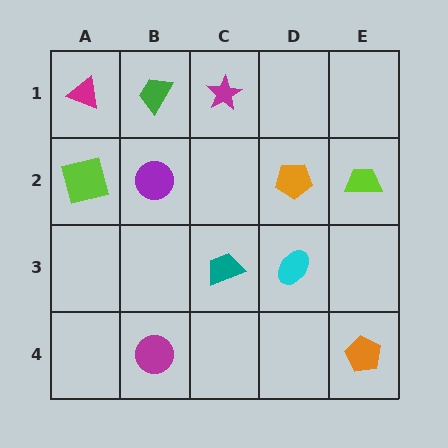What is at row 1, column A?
A magenta triangle.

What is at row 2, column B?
A purple circle.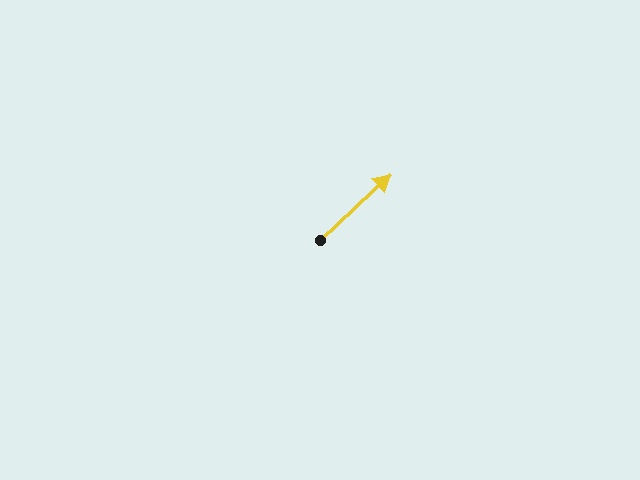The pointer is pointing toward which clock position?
Roughly 2 o'clock.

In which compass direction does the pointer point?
Northeast.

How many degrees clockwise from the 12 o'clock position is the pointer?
Approximately 47 degrees.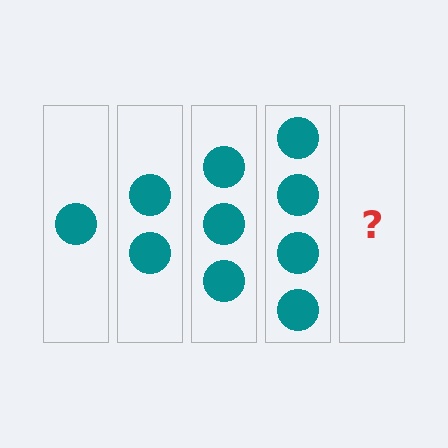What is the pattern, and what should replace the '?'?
The pattern is that each step adds one more circle. The '?' should be 5 circles.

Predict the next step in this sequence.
The next step is 5 circles.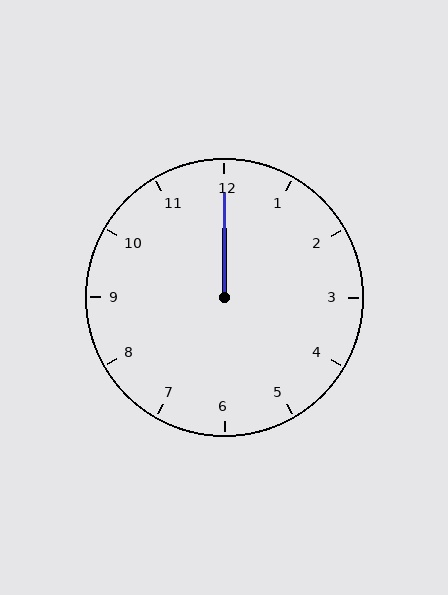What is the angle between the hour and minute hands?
Approximately 0 degrees.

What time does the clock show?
12:00.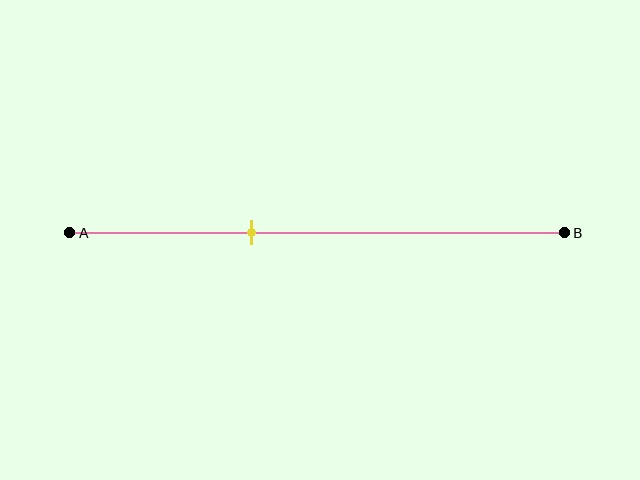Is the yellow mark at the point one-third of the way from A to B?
No, the mark is at about 35% from A, not at the 33% one-third point.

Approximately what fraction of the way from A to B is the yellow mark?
The yellow mark is approximately 35% of the way from A to B.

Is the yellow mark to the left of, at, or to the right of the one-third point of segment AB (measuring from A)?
The yellow mark is to the right of the one-third point of segment AB.